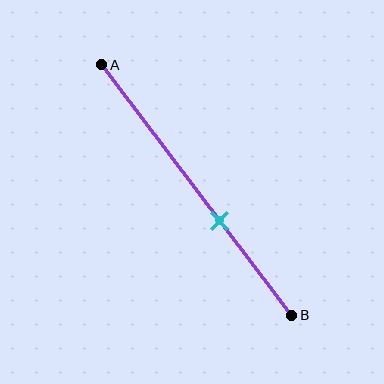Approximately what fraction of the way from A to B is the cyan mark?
The cyan mark is approximately 60% of the way from A to B.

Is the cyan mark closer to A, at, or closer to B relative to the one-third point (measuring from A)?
The cyan mark is closer to point B than the one-third point of segment AB.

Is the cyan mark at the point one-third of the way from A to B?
No, the mark is at about 60% from A, not at the 33% one-third point.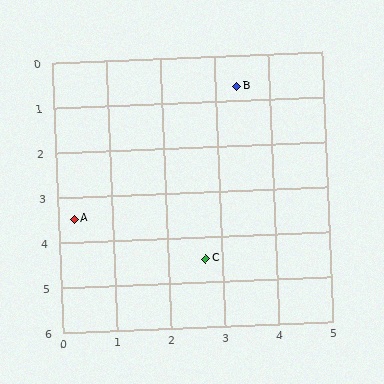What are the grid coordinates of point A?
Point A is at approximately (0.3, 3.5).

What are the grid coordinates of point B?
Point B is at approximately (3.4, 0.7).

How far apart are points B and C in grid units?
Points B and C are about 3.9 grid units apart.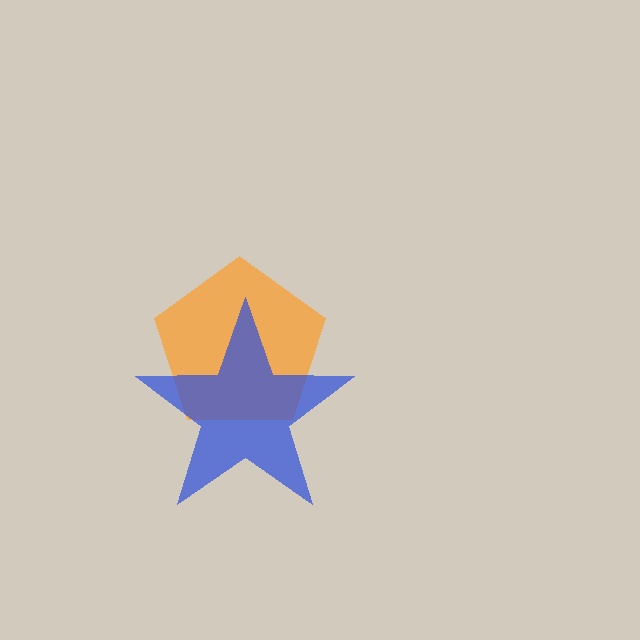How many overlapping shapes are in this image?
There are 2 overlapping shapes in the image.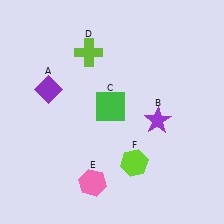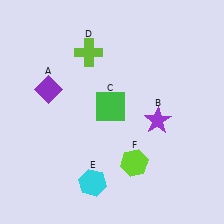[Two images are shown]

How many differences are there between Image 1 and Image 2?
There is 1 difference between the two images.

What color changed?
The hexagon (E) changed from pink in Image 1 to cyan in Image 2.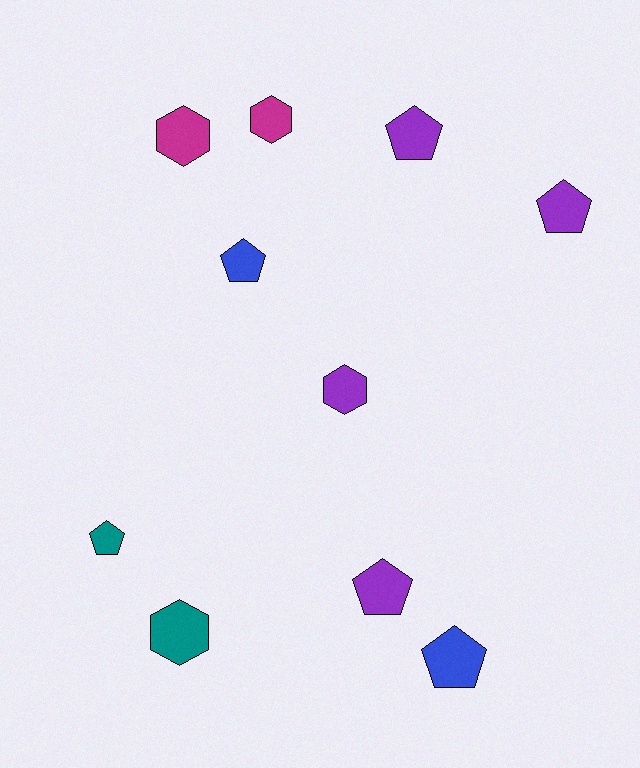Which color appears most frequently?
Purple, with 4 objects.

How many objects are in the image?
There are 10 objects.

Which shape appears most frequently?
Pentagon, with 6 objects.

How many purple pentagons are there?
There are 3 purple pentagons.